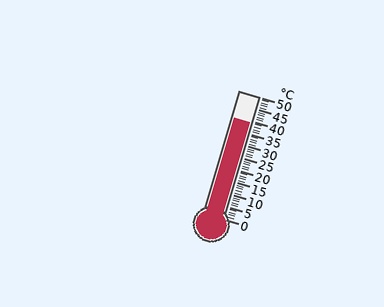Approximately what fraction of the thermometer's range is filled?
The thermometer is filled to approximately 80% of its range.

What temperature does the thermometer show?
The thermometer shows approximately 39°C.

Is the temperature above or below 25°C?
The temperature is above 25°C.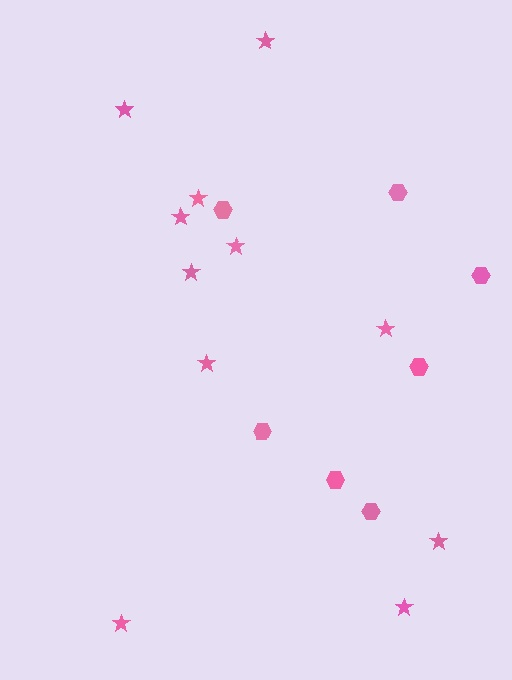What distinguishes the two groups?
There are 2 groups: one group of stars (11) and one group of hexagons (7).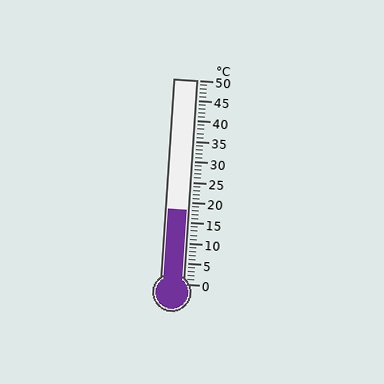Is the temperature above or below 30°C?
The temperature is below 30°C.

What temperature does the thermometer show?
The thermometer shows approximately 18°C.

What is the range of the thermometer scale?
The thermometer scale ranges from 0°C to 50°C.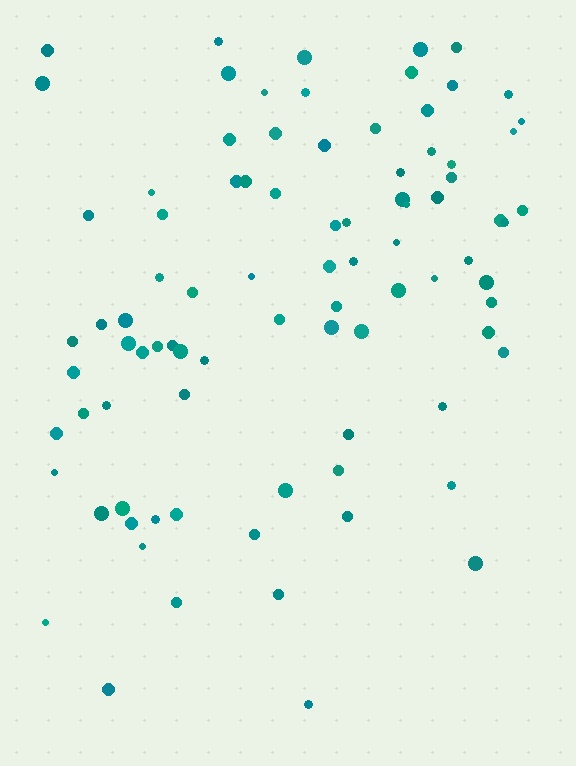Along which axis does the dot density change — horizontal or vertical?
Vertical.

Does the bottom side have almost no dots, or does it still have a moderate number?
Still a moderate number, just noticeably fewer than the top.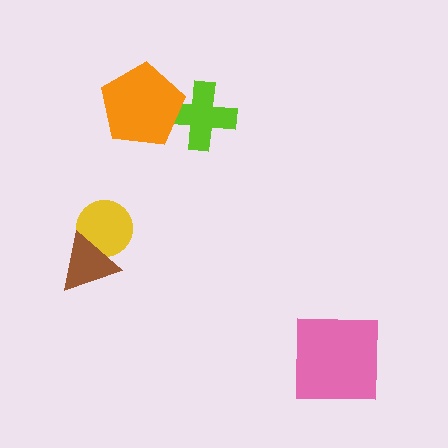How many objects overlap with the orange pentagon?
1 object overlaps with the orange pentagon.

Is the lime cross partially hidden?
Yes, it is partially covered by another shape.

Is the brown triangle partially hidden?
No, no other shape covers it.